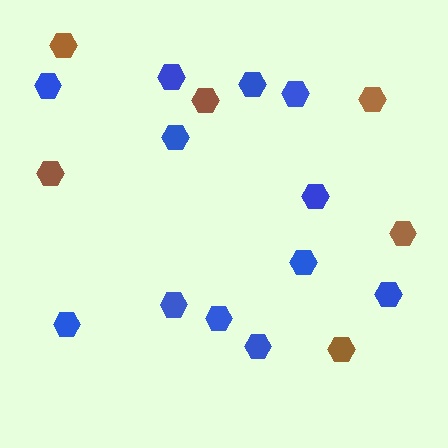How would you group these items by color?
There are 2 groups: one group of blue hexagons (12) and one group of brown hexagons (6).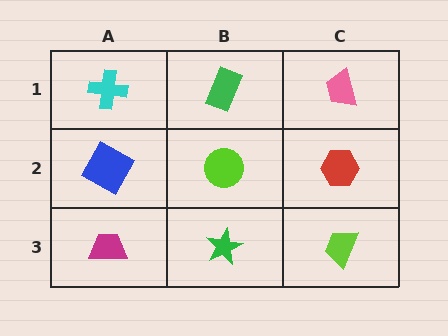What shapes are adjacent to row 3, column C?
A red hexagon (row 2, column C), a green star (row 3, column B).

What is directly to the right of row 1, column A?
A green rectangle.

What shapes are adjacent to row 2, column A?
A cyan cross (row 1, column A), a magenta trapezoid (row 3, column A), a lime circle (row 2, column B).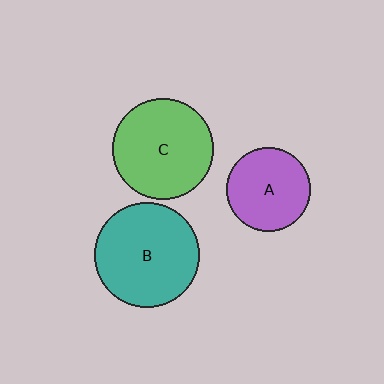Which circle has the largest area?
Circle B (teal).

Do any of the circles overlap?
No, none of the circles overlap.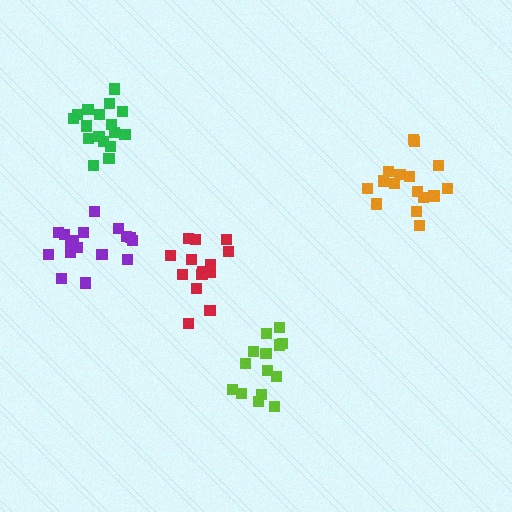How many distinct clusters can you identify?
There are 5 distinct clusters.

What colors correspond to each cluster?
The clusters are colored: red, purple, orange, lime, green.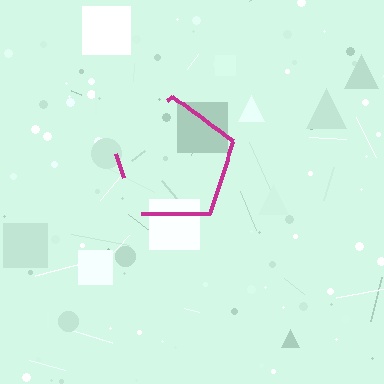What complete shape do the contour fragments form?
The contour fragments form a pentagon.